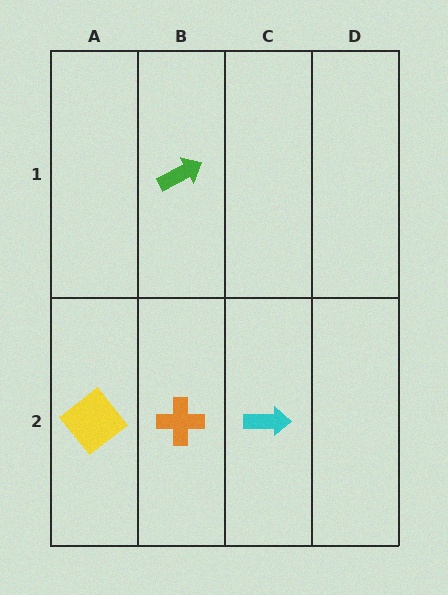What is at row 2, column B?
An orange cross.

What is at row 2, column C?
A cyan arrow.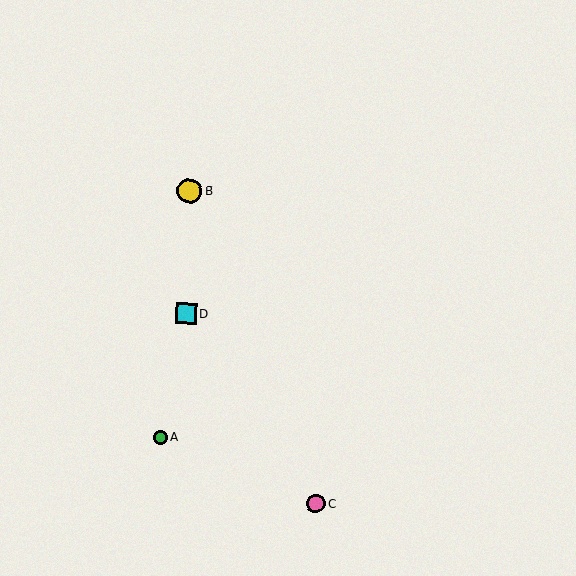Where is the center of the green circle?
The center of the green circle is at (161, 437).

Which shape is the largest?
The yellow circle (labeled B) is the largest.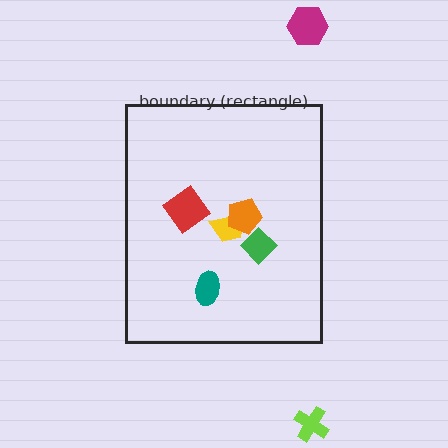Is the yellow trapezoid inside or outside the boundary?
Inside.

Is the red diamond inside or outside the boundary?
Inside.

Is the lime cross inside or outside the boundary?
Outside.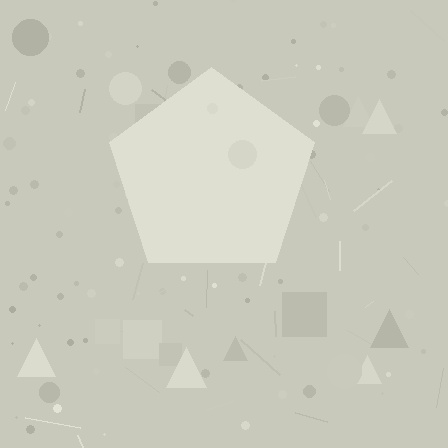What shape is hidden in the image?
A pentagon is hidden in the image.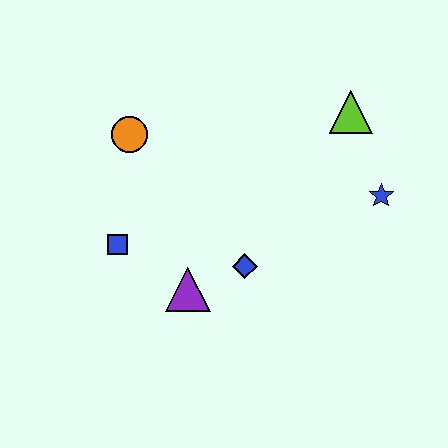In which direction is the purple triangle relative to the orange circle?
The purple triangle is below the orange circle.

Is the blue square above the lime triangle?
No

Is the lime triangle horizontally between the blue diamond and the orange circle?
No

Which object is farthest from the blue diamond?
The lime triangle is farthest from the blue diamond.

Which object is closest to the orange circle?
The blue square is closest to the orange circle.